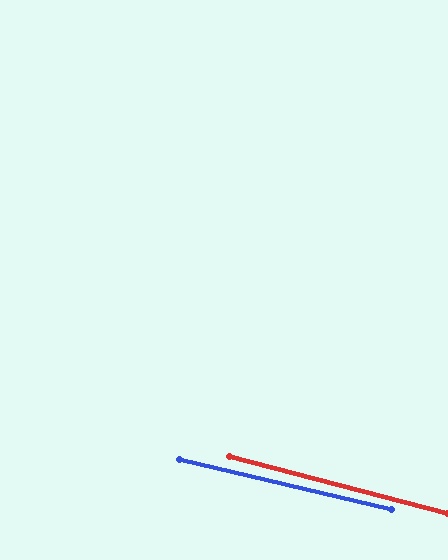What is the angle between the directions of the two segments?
Approximately 1 degree.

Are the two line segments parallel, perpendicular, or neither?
Parallel — their directions differ by only 1.2°.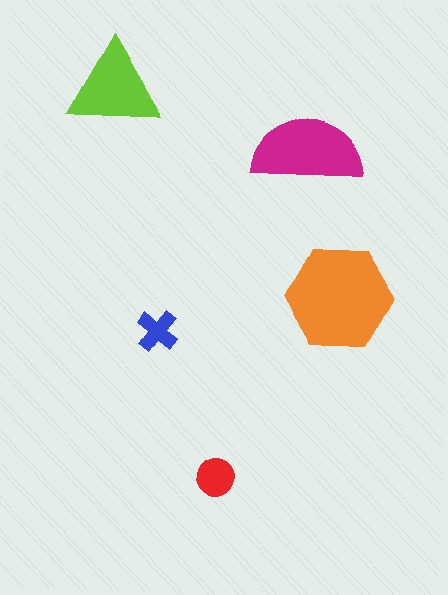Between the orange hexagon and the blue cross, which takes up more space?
The orange hexagon.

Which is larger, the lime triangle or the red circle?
The lime triangle.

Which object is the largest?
The orange hexagon.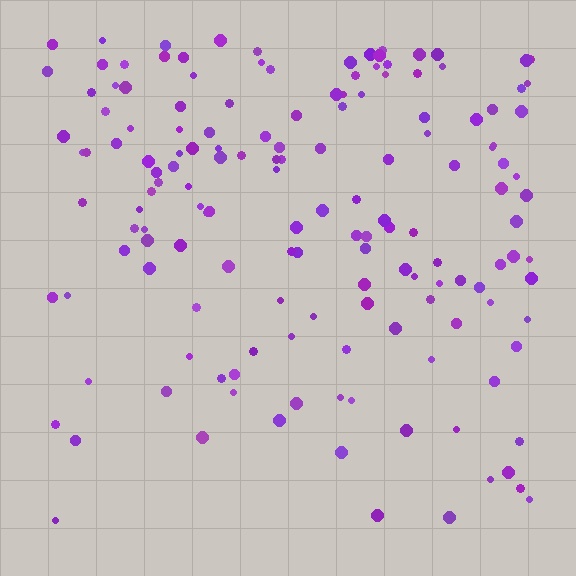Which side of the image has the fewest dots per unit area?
The bottom.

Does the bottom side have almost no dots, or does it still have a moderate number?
Still a moderate number, just noticeably fewer than the top.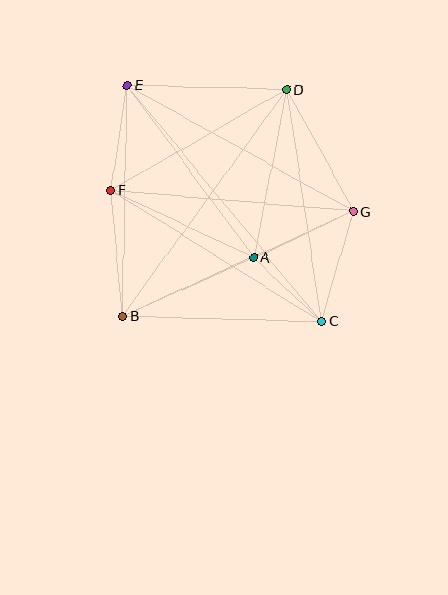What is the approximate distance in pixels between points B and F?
The distance between B and F is approximately 127 pixels.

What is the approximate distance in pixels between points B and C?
The distance between B and C is approximately 199 pixels.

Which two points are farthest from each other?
Points C and E are farthest from each other.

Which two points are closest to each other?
Points A and C are closest to each other.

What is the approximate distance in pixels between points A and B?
The distance between A and B is approximately 144 pixels.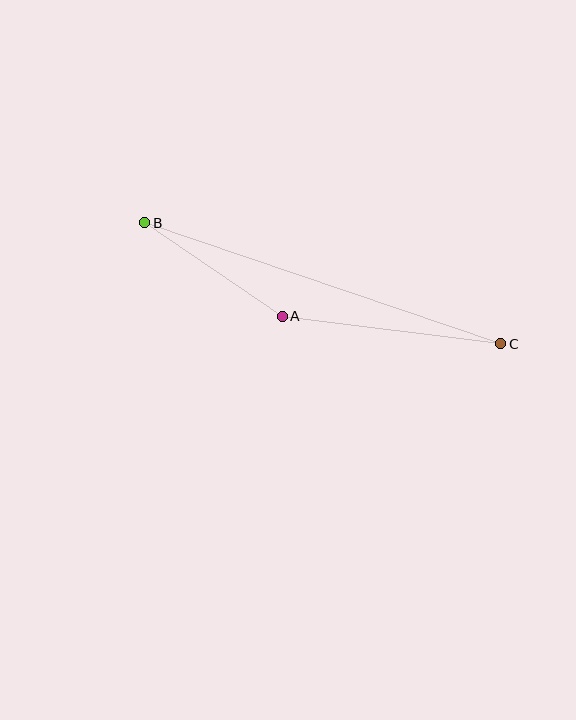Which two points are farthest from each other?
Points B and C are farthest from each other.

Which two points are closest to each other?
Points A and B are closest to each other.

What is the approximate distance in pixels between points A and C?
The distance between A and C is approximately 220 pixels.